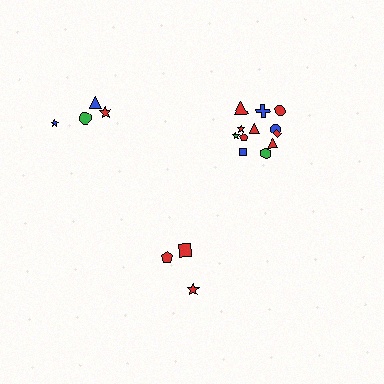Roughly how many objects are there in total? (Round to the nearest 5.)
Roughly 20 objects in total.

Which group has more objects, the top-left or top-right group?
The top-right group.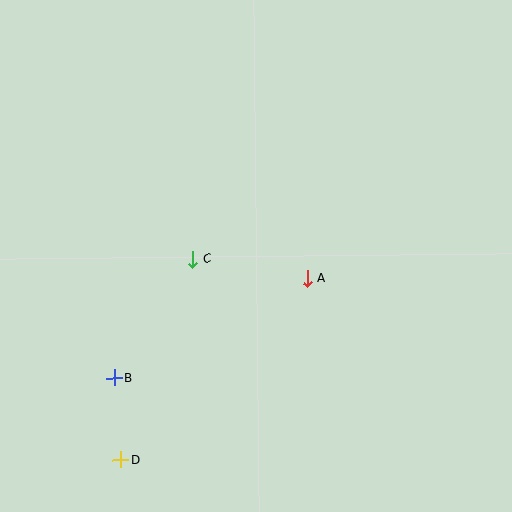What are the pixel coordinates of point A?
Point A is at (307, 279).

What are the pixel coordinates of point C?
Point C is at (193, 259).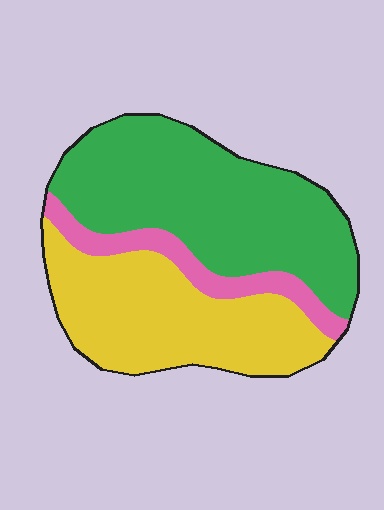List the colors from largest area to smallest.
From largest to smallest: green, yellow, pink.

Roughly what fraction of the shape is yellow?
Yellow covers about 40% of the shape.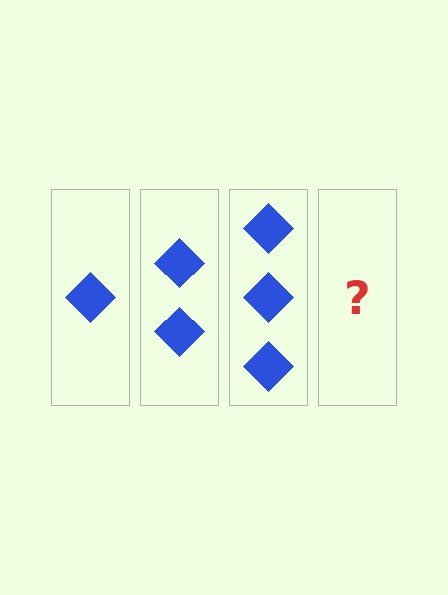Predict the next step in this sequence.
The next step is 4 diamonds.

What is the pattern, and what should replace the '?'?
The pattern is that each step adds one more diamond. The '?' should be 4 diamonds.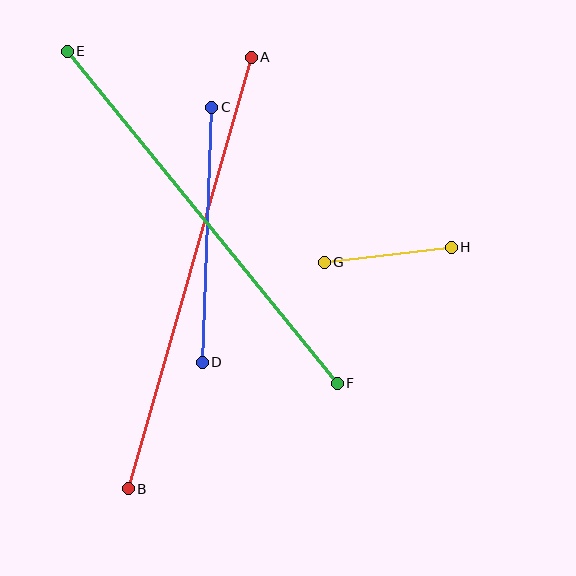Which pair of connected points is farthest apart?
Points A and B are farthest apart.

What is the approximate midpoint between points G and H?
The midpoint is at approximately (388, 255) pixels.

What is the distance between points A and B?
The distance is approximately 449 pixels.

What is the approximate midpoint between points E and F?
The midpoint is at approximately (202, 217) pixels.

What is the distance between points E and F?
The distance is approximately 428 pixels.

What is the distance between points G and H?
The distance is approximately 128 pixels.